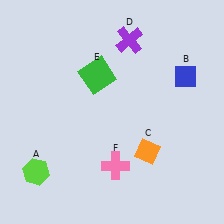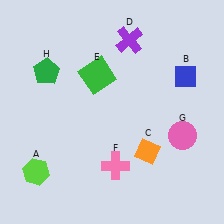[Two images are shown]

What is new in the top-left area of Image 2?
A green pentagon (H) was added in the top-left area of Image 2.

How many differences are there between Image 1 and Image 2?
There are 2 differences between the two images.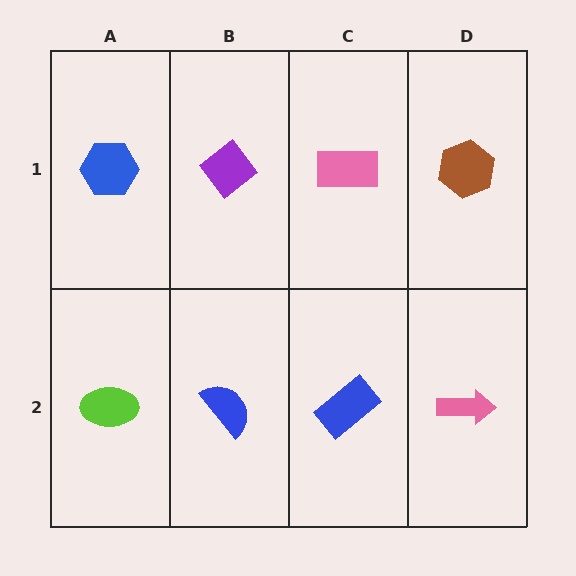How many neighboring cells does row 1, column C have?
3.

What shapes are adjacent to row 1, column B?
A blue semicircle (row 2, column B), a blue hexagon (row 1, column A), a pink rectangle (row 1, column C).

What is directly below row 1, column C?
A blue rectangle.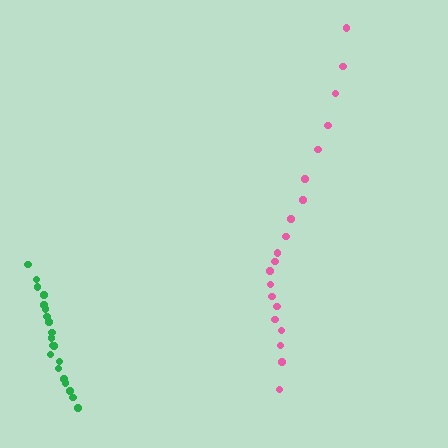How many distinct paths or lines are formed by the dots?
There are 2 distinct paths.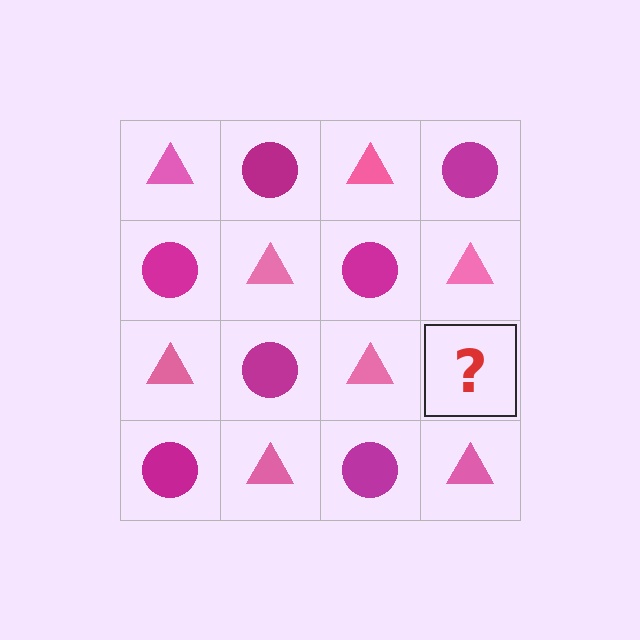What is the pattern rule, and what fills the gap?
The rule is that it alternates pink triangle and magenta circle in a checkerboard pattern. The gap should be filled with a magenta circle.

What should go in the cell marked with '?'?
The missing cell should contain a magenta circle.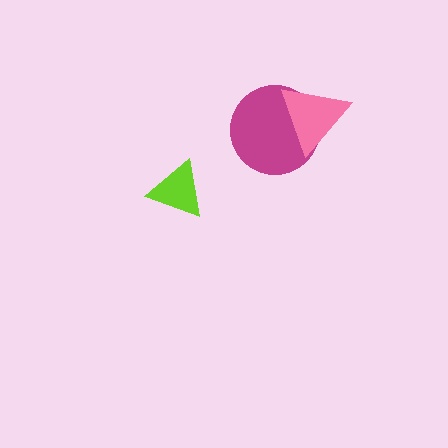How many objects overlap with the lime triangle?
0 objects overlap with the lime triangle.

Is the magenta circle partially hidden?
Yes, it is partially covered by another shape.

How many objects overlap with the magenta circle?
1 object overlaps with the magenta circle.